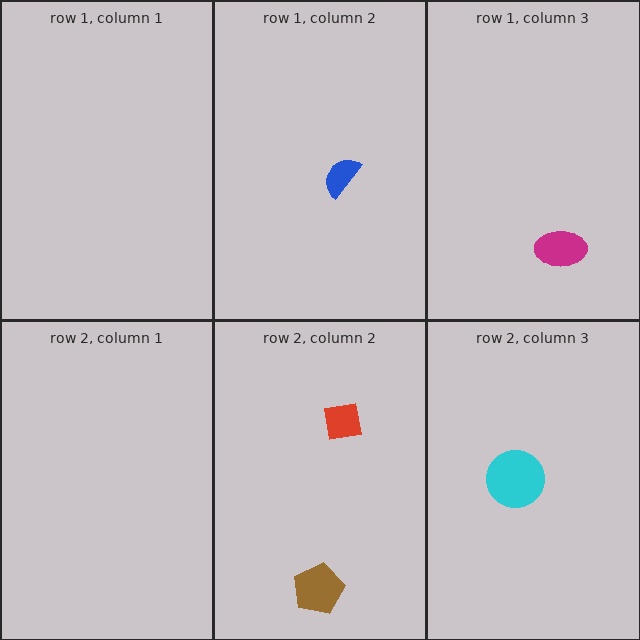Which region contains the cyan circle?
The row 2, column 3 region.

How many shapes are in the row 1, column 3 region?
1.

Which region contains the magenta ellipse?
The row 1, column 3 region.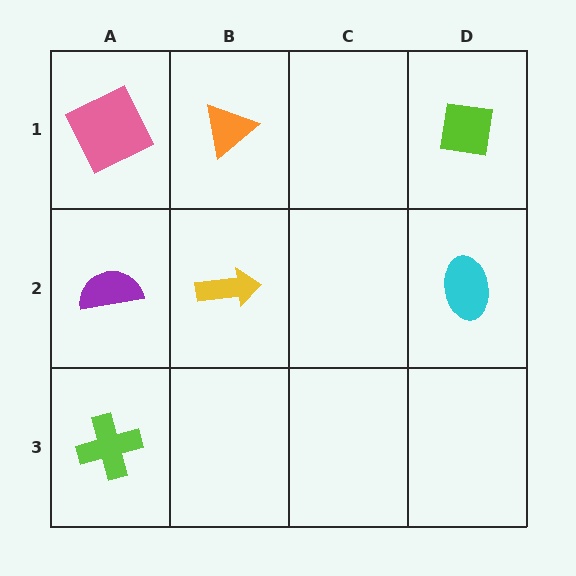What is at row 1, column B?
An orange triangle.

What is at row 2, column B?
A yellow arrow.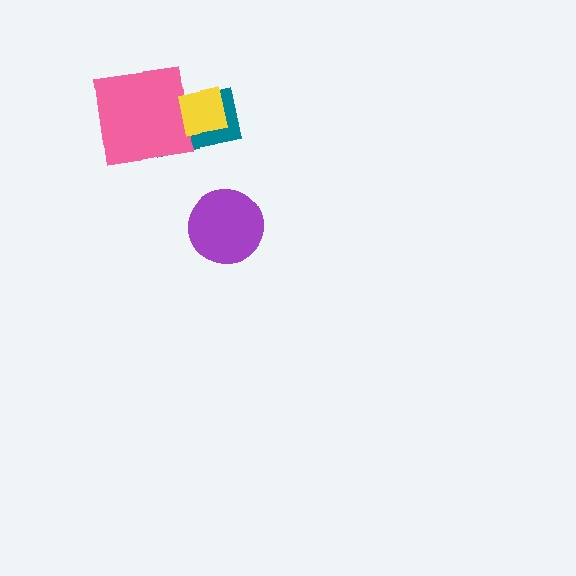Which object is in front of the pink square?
The yellow square is in front of the pink square.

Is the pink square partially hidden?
Yes, it is partially covered by another shape.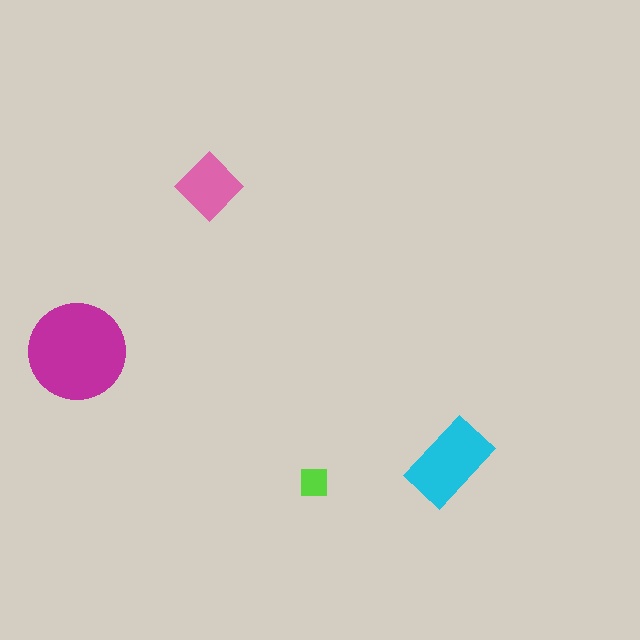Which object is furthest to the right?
The cyan rectangle is rightmost.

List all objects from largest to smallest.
The magenta circle, the cyan rectangle, the pink diamond, the lime square.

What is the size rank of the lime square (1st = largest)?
4th.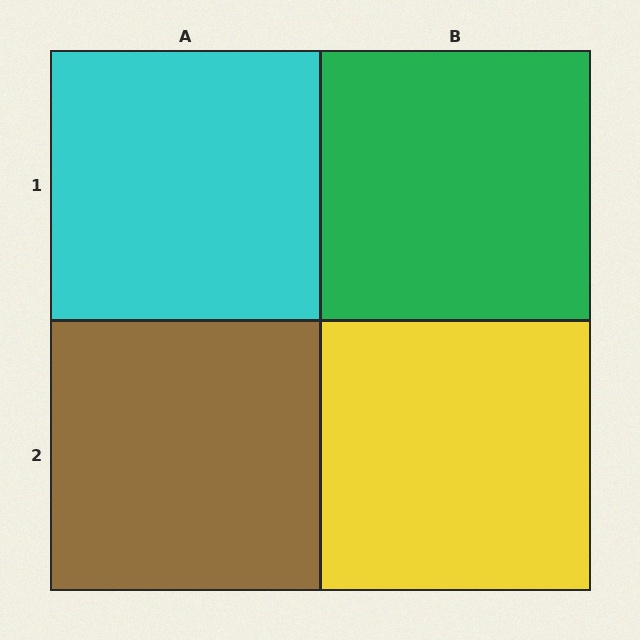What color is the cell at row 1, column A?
Cyan.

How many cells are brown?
1 cell is brown.